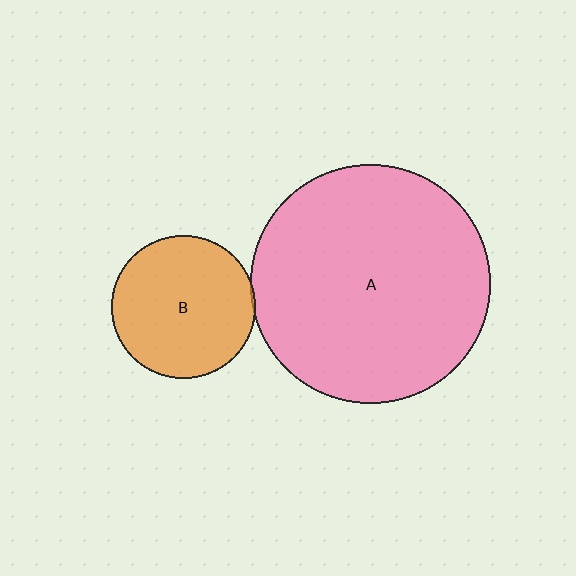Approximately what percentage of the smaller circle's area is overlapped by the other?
Approximately 5%.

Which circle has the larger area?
Circle A (pink).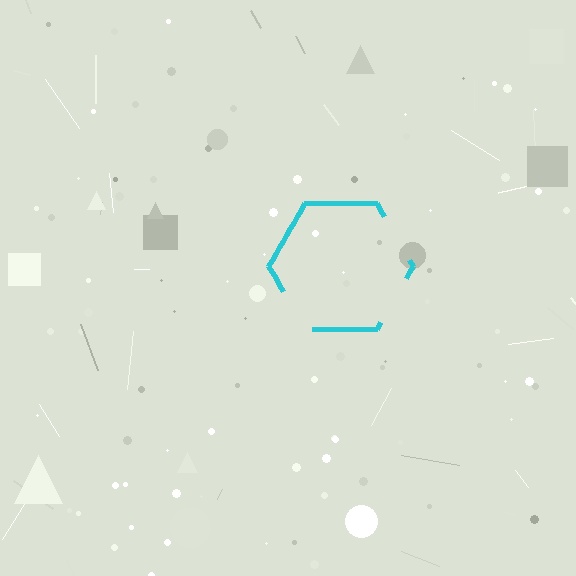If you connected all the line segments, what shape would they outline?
They would outline a hexagon.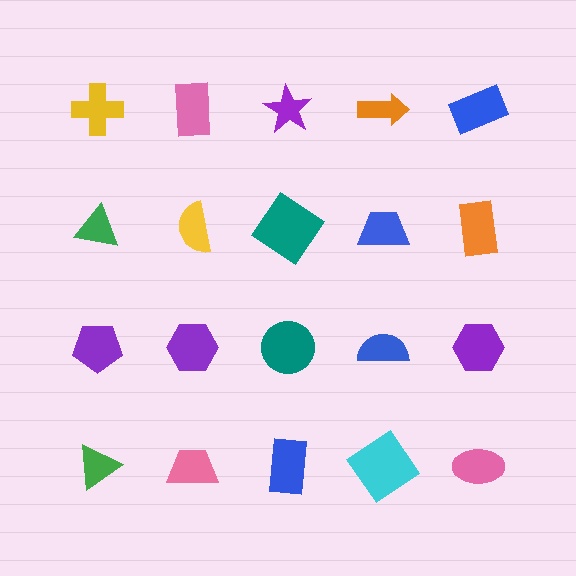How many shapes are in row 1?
5 shapes.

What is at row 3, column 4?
A blue semicircle.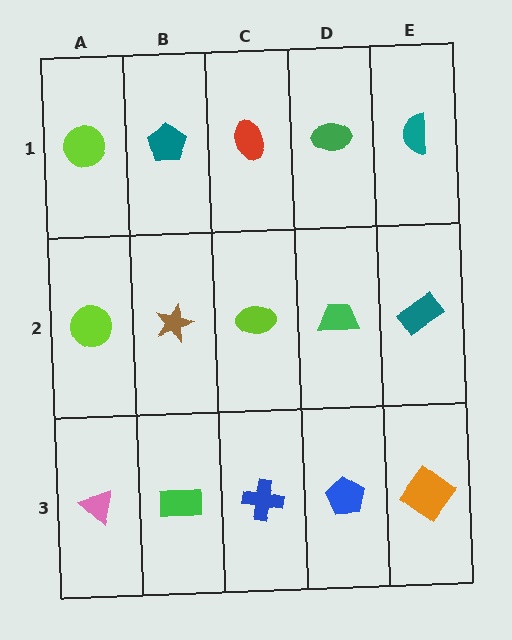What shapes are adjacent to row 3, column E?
A teal rectangle (row 2, column E), a blue pentagon (row 3, column D).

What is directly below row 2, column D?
A blue pentagon.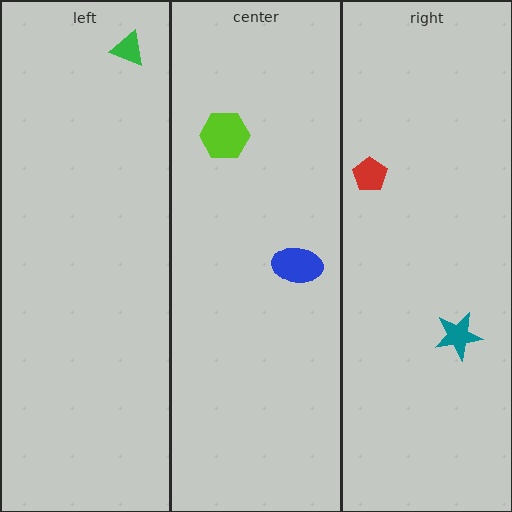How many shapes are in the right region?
2.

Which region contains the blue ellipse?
The center region.